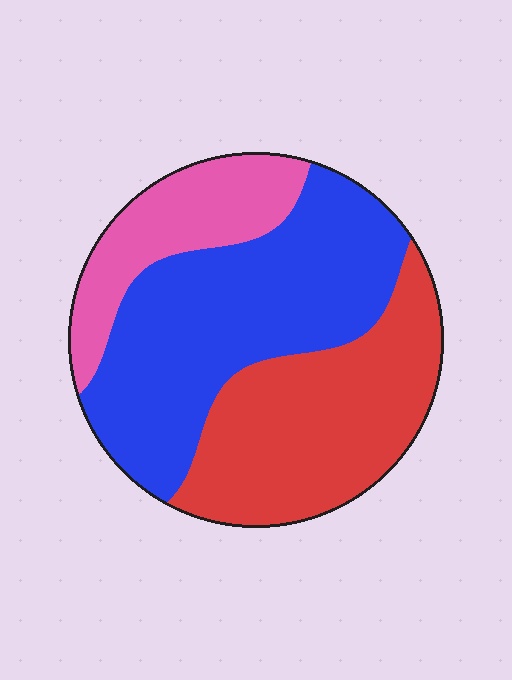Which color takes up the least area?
Pink, at roughly 20%.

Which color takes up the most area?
Blue, at roughly 45%.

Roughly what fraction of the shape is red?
Red covers around 35% of the shape.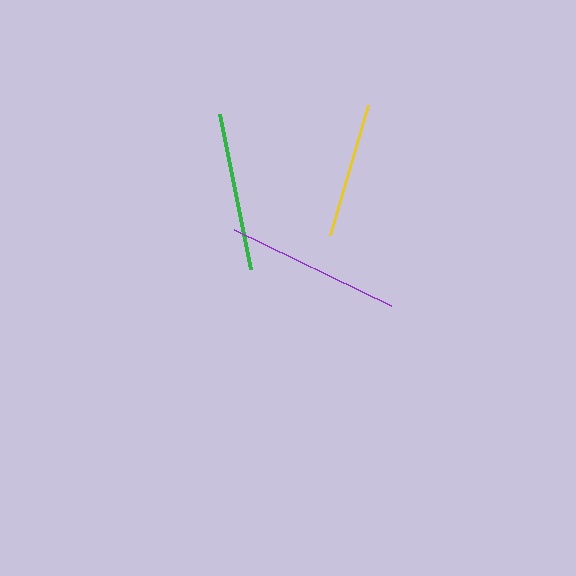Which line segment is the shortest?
The yellow line is the shortest at approximately 136 pixels.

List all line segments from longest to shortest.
From longest to shortest: purple, green, yellow.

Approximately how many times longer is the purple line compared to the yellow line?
The purple line is approximately 1.3 times the length of the yellow line.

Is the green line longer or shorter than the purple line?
The purple line is longer than the green line.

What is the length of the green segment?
The green segment is approximately 158 pixels long.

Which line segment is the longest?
The purple line is the longest at approximately 175 pixels.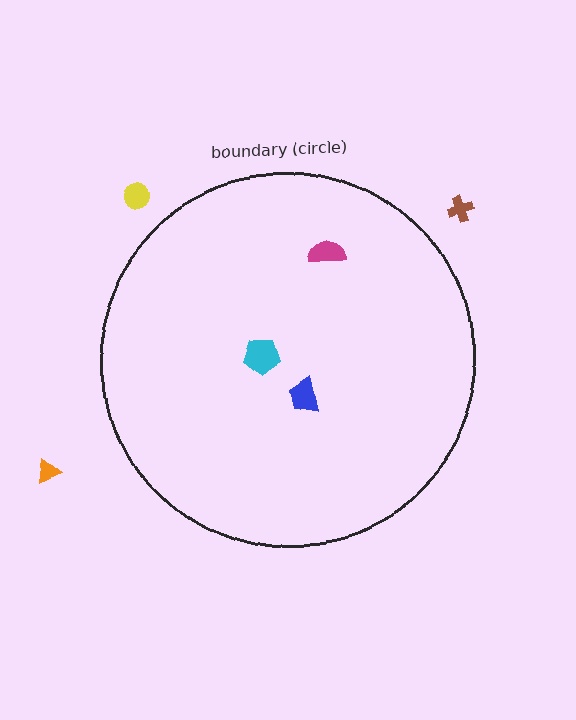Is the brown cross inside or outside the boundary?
Outside.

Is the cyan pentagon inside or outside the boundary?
Inside.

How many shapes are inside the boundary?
3 inside, 3 outside.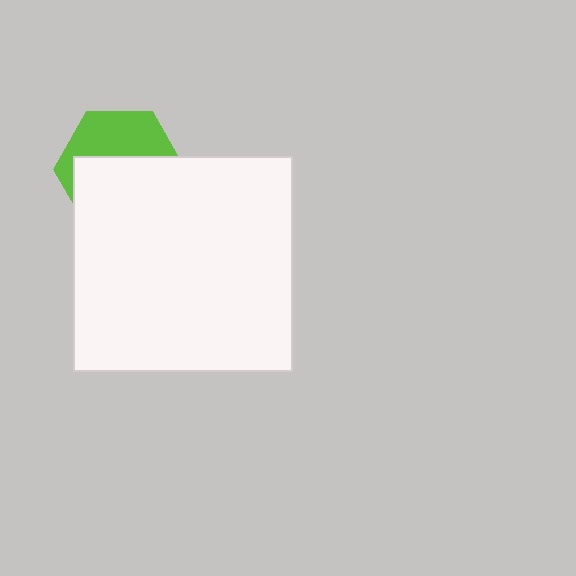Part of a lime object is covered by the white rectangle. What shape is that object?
It is a hexagon.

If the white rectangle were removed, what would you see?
You would see the complete lime hexagon.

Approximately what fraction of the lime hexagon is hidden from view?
Roughly 60% of the lime hexagon is hidden behind the white rectangle.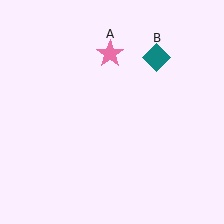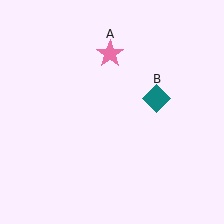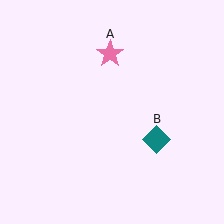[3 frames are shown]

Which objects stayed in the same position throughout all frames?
Pink star (object A) remained stationary.